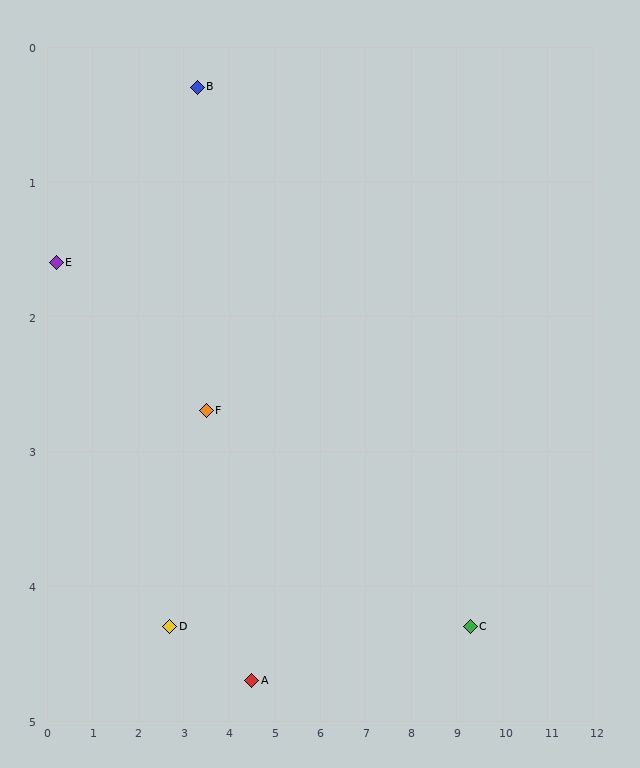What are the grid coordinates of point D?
Point D is at approximately (2.7, 4.3).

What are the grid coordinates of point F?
Point F is at approximately (3.5, 2.7).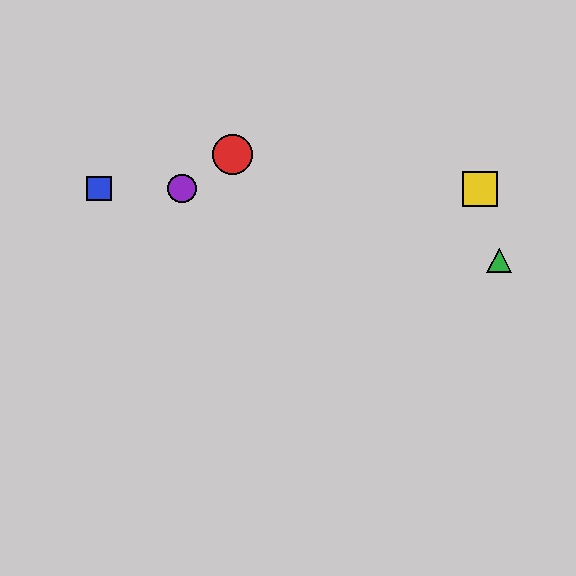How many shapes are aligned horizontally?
3 shapes (the blue square, the yellow square, the purple circle) are aligned horizontally.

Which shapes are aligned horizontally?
The blue square, the yellow square, the purple circle are aligned horizontally.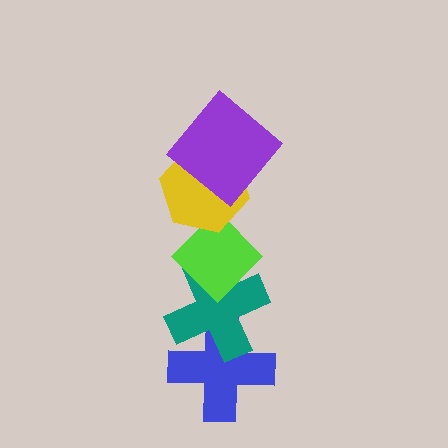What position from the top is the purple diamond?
The purple diamond is 1st from the top.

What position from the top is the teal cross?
The teal cross is 4th from the top.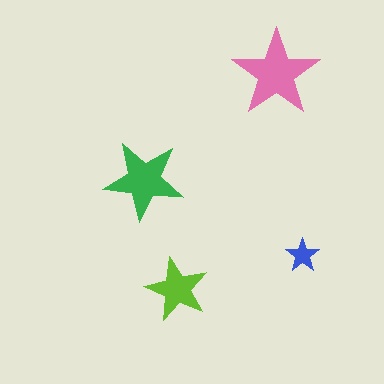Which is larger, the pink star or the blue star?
The pink one.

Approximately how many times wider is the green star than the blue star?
About 2.5 times wider.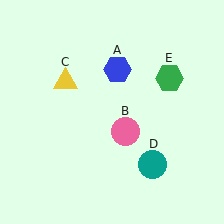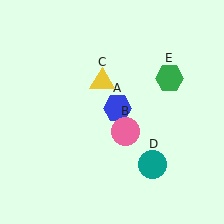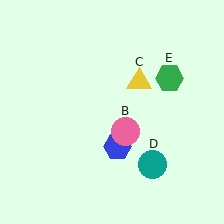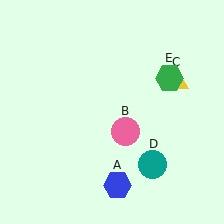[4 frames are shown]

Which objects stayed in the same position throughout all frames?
Pink circle (object B) and teal circle (object D) and green hexagon (object E) remained stationary.